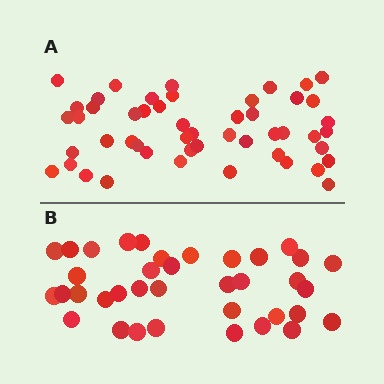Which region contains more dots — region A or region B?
Region A (the top region) has more dots.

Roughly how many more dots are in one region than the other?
Region A has approximately 15 more dots than region B.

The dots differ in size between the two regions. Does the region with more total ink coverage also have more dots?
No. Region B has more total ink coverage because its dots are larger, but region A actually contains more individual dots. Total area can be misleading — the number of items is what matters here.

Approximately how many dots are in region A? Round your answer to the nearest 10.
About 50 dots.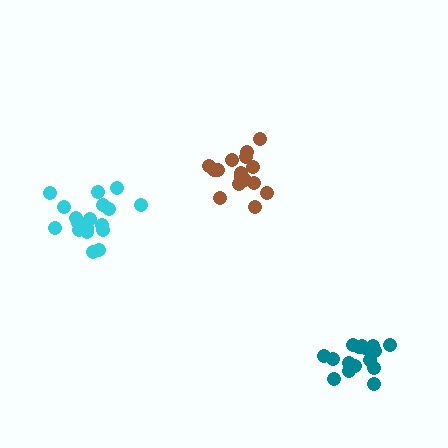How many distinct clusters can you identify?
There are 3 distinct clusters.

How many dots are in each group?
Group 1: 16 dots, Group 2: 17 dots, Group 3: 18 dots (51 total).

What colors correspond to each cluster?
The clusters are colored: brown, teal, cyan.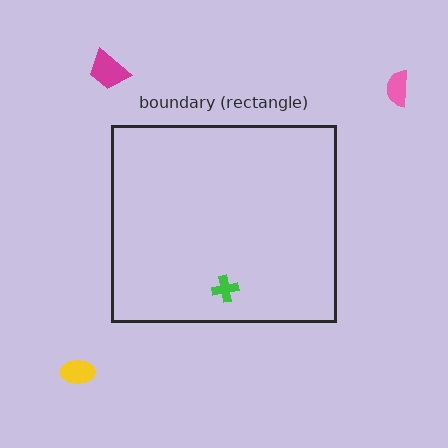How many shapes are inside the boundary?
1 inside, 3 outside.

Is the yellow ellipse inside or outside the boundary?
Outside.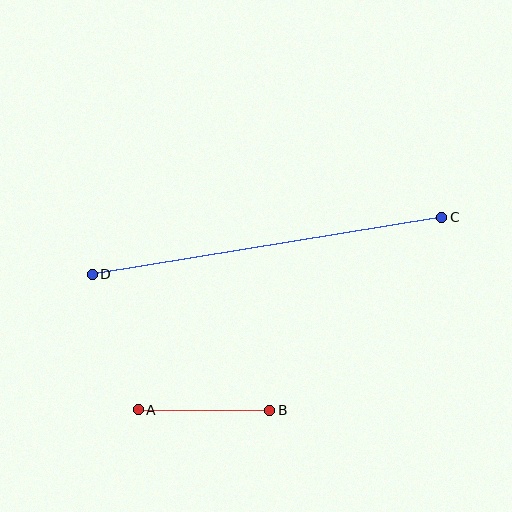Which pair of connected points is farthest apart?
Points C and D are farthest apart.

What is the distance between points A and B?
The distance is approximately 131 pixels.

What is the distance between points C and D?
The distance is approximately 354 pixels.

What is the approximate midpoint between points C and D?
The midpoint is at approximately (267, 246) pixels.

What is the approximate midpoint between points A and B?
The midpoint is at approximately (204, 410) pixels.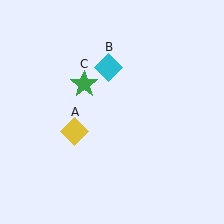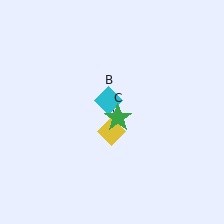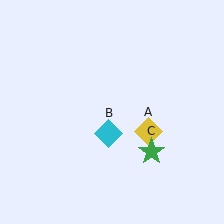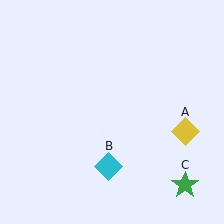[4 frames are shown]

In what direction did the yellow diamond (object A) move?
The yellow diamond (object A) moved right.